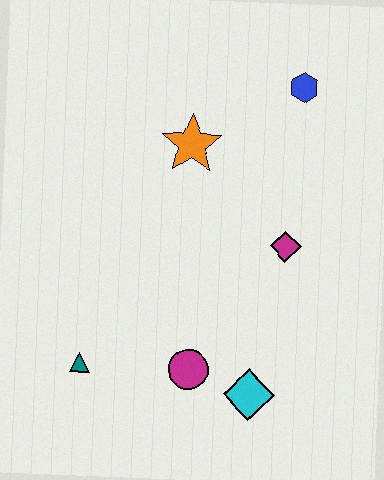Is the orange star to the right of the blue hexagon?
No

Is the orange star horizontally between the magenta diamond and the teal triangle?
Yes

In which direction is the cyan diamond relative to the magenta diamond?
The cyan diamond is below the magenta diamond.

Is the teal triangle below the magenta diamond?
Yes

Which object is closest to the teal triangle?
The magenta circle is closest to the teal triangle.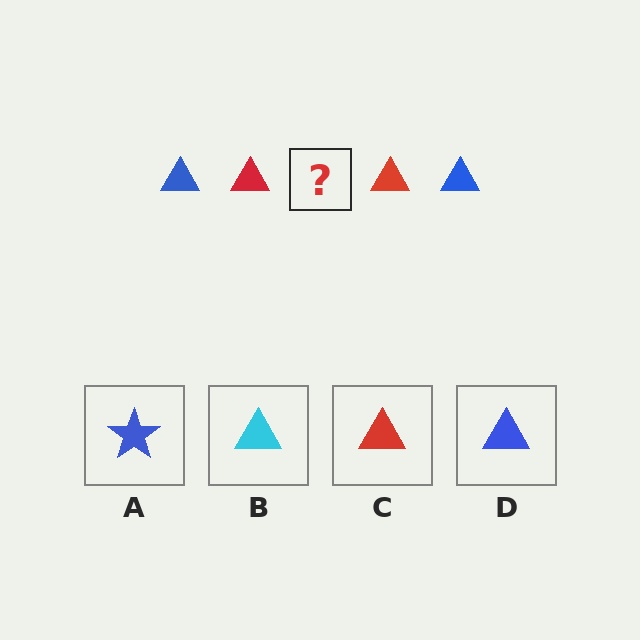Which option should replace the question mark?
Option D.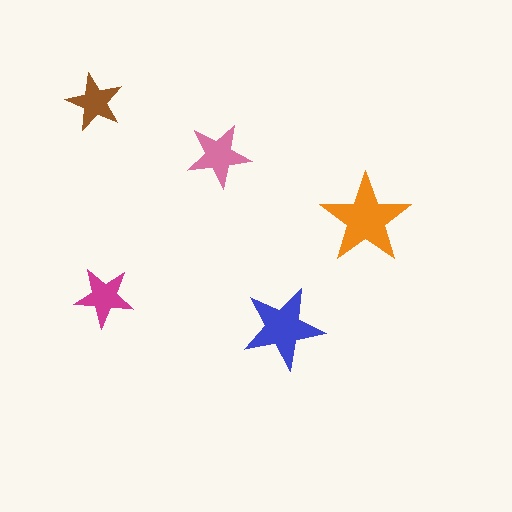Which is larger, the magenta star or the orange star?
The orange one.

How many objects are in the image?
There are 5 objects in the image.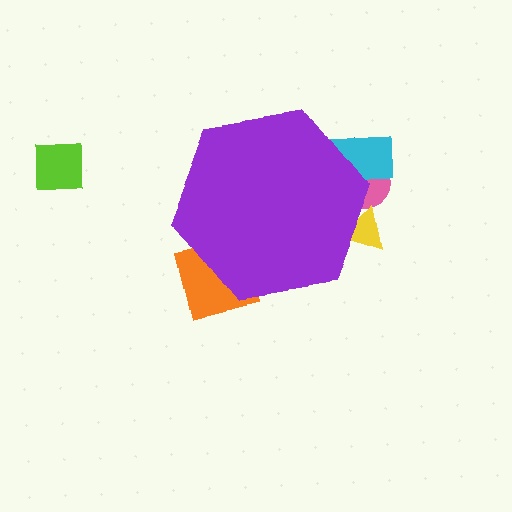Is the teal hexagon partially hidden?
Yes, the teal hexagon is partially hidden behind the purple hexagon.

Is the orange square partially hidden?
Yes, the orange square is partially hidden behind the purple hexagon.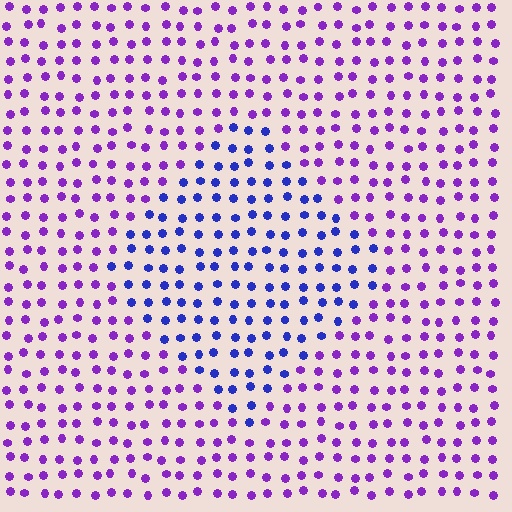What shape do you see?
I see a diamond.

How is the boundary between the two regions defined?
The boundary is defined purely by a slight shift in hue (about 42 degrees). Spacing, size, and orientation are identical on both sides.